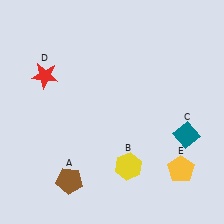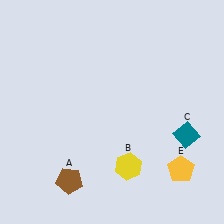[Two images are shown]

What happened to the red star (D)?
The red star (D) was removed in Image 2. It was in the top-left area of Image 1.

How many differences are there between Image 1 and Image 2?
There is 1 difference between the two images.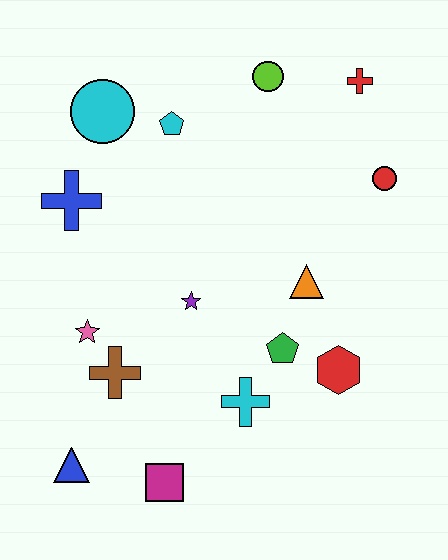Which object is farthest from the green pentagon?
The cyan circle is farthest from the green pentagon.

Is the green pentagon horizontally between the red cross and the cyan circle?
Yes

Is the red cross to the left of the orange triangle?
No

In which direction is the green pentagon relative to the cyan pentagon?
The green pentagon is below the cyan pentagon.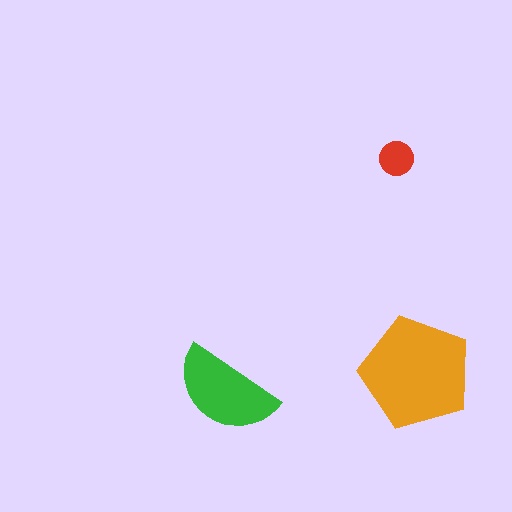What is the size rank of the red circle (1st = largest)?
3rd.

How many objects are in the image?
There are 3 objects in the image.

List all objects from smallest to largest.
The red circle, the green semicircle, the orange pentagon.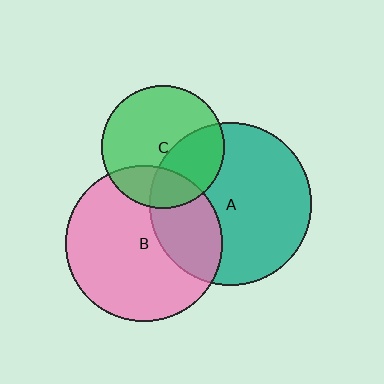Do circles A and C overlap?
Yes.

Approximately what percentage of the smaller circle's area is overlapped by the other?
Approximately 35%.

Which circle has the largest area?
Circle A (teal).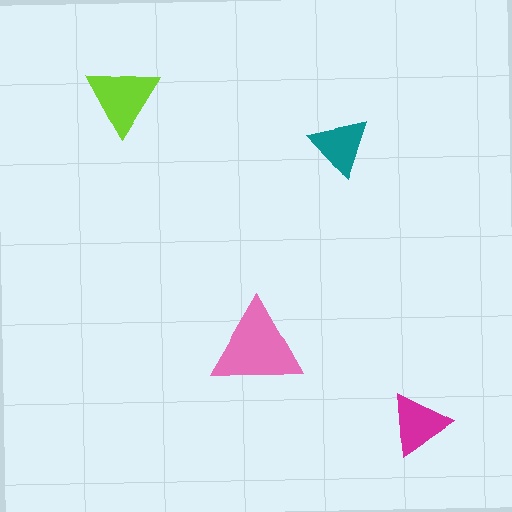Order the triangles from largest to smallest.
the pink one, the lime one, the magenta one, the teal one.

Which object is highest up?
The lime triangle is topmost.